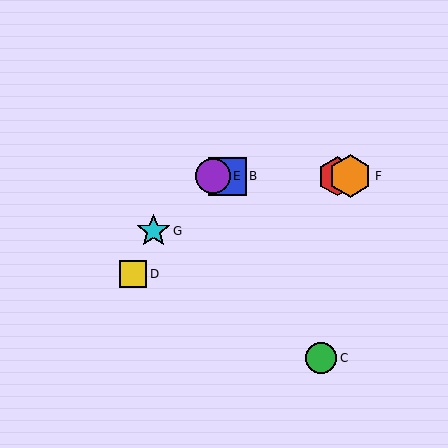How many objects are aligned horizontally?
4 objects (A, B, E, F) are aligned horizontally.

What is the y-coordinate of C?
Object C is at y≈358.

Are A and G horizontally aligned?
No, A is at y≈176 and G is at y≈231.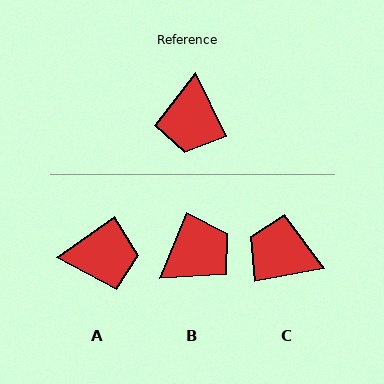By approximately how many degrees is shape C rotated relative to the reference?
Approximately 105 degrees clockwise.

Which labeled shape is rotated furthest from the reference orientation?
B, about 132 degrees away.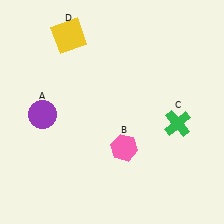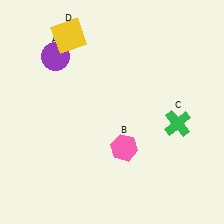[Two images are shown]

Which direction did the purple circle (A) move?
The purple circle (A) moved up.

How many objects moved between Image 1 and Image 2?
1 object moved between the two images.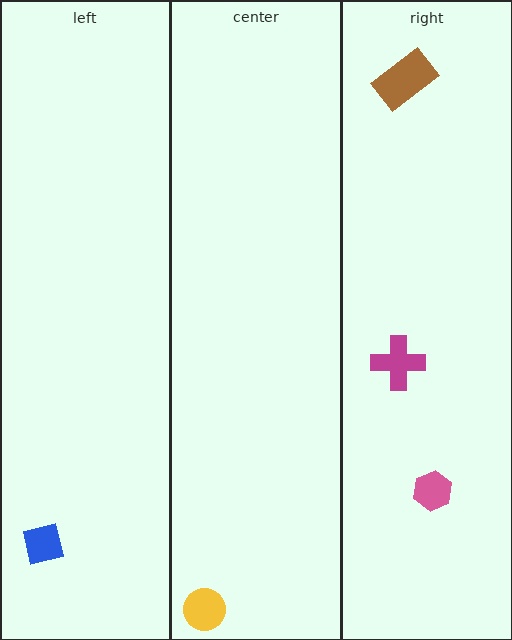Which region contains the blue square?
The left region.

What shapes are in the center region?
The yellow circle.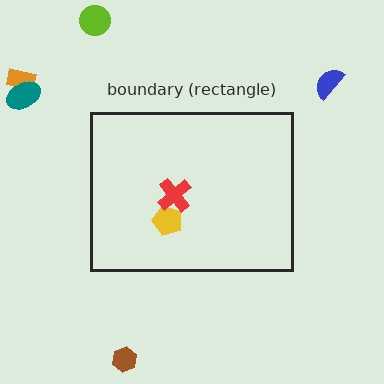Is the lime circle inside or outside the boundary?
Outside.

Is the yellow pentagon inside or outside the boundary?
Inside.